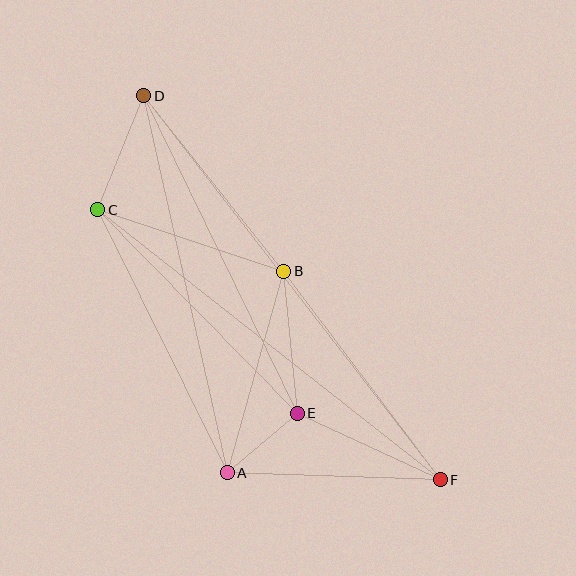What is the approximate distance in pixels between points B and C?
The distance between B and C is approximately 196 pixels.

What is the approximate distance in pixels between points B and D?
The distance between B and D is approximately 225 pixels.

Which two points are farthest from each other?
Points D and F are farthest from each other.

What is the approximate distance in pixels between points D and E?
The distance between D and E is approximately 353 pixels.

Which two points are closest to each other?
Points A and E are closest to each other.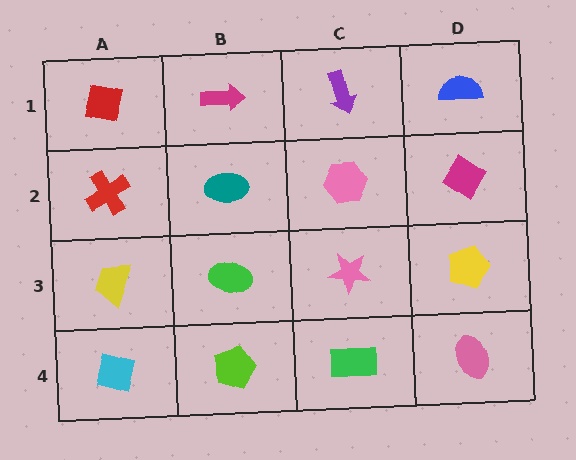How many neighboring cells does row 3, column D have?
3.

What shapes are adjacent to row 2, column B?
A magenta arrow (row 1, column B), a green ellipse (row 3, column B), a red cross (row 2, column A), a pink hexagon (row 2, column C).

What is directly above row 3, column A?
A red cross.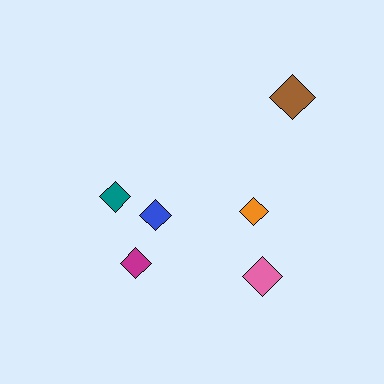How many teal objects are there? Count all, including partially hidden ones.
There is 1 teal object.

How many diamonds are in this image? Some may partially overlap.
There are 6 diamonds.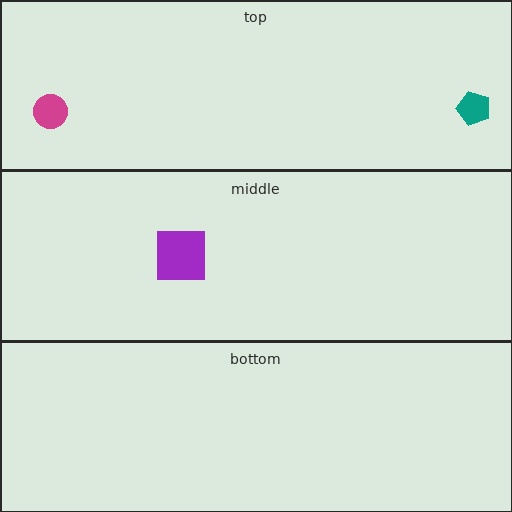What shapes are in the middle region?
The purple square.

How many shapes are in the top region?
2.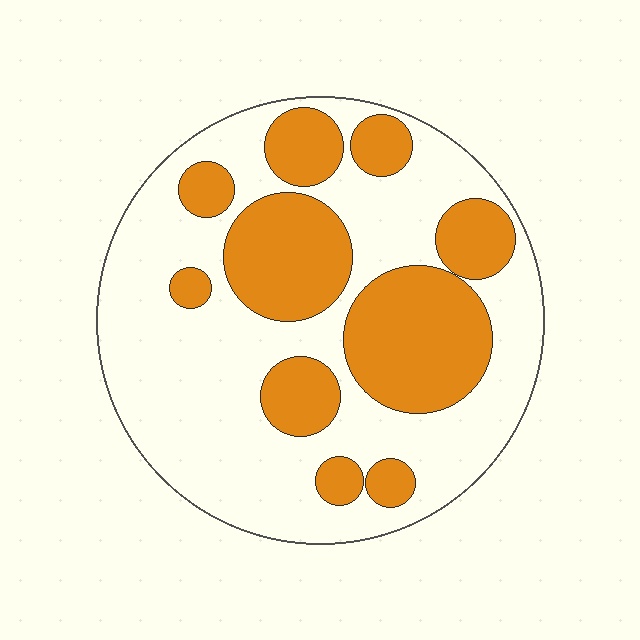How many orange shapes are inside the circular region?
10.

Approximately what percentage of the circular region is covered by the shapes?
Approximately 35%.